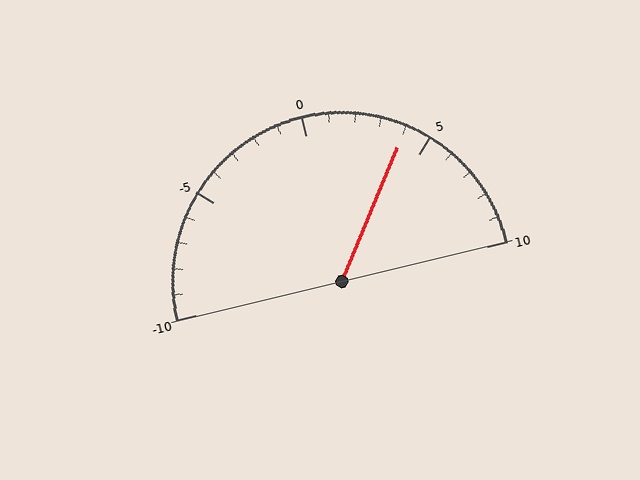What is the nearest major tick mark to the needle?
The nearest major tick mark is 5.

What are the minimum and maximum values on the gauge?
The gauge ranges from -10 to 10.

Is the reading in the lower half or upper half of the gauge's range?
The reading is in the upper half of the range (-10 to 10).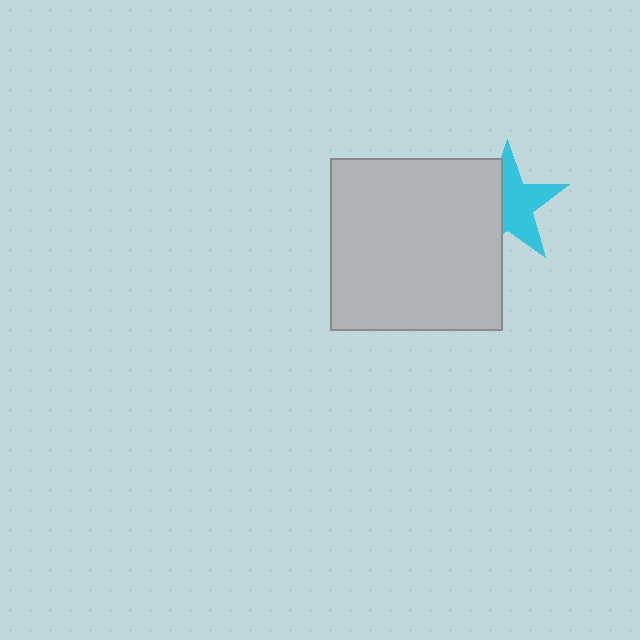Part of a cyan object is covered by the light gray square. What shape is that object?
It is a star.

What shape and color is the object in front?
The object in front is a light gray square.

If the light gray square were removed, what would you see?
You would see the complete cyan star.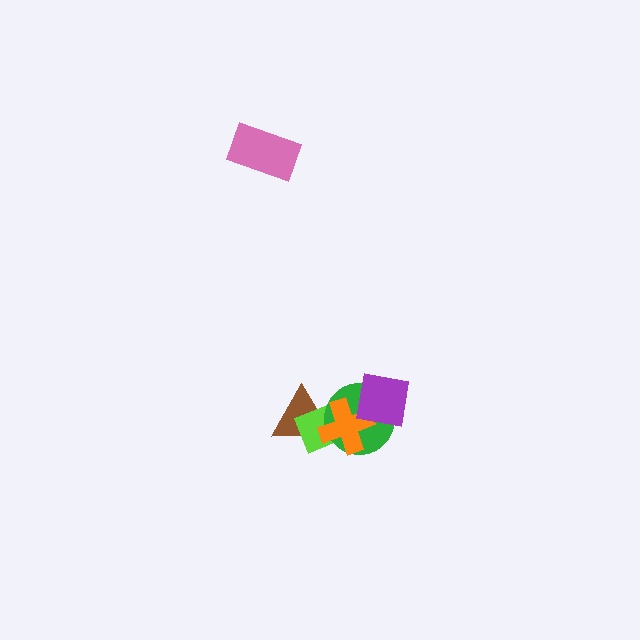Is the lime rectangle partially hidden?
Yes, it is partially covered by another shape.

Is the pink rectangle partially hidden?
No, no other shape covers it.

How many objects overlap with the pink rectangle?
0 objects overlap with the pink rectangle.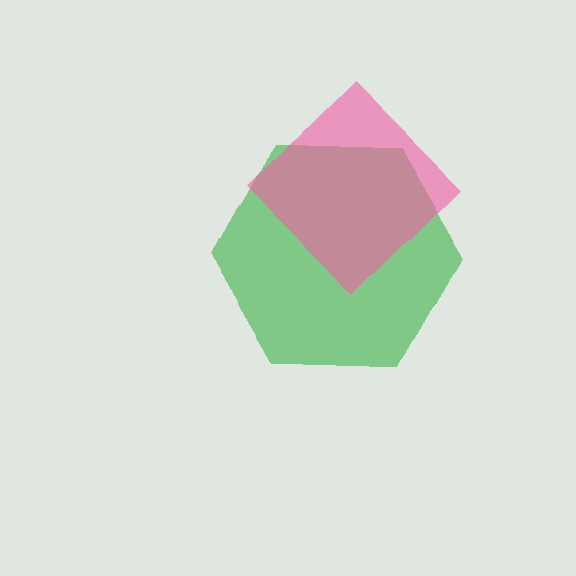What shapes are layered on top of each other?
The layered shapes are: a green hexagon, a pink diamond.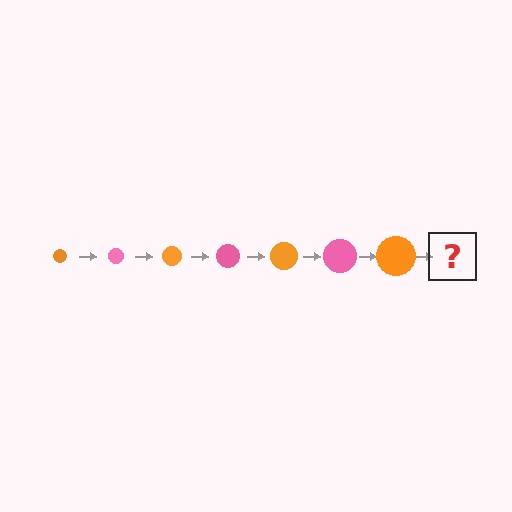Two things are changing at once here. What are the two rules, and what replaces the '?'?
The two rules are that the circle grows larger each step and the color cycles through orange and pink. The '?' should be a pink circle, larger than the previous one.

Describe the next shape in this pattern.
It should be a pink circle, larger than the previous one.